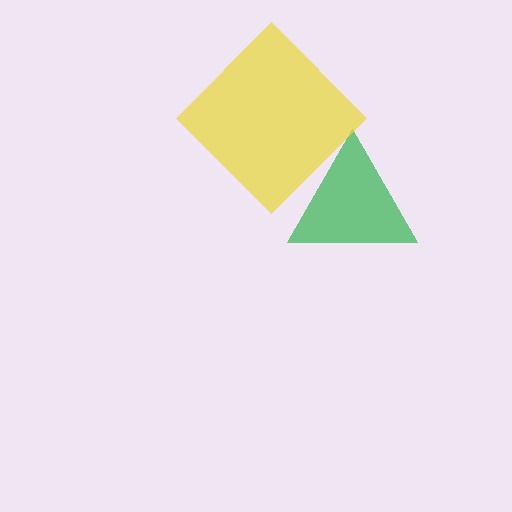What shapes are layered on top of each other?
The layered shapes are: a green triangle, a yellow diamond.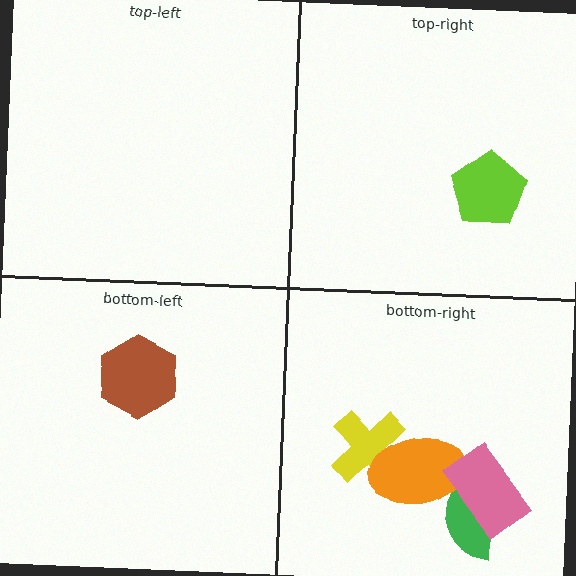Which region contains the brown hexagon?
The bottom-left region.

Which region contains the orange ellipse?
The bottom-right region.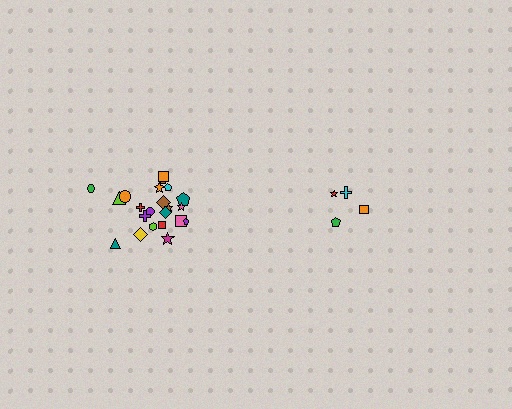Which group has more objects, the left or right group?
The left group.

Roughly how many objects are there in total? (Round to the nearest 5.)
Roughly 25 objects in total.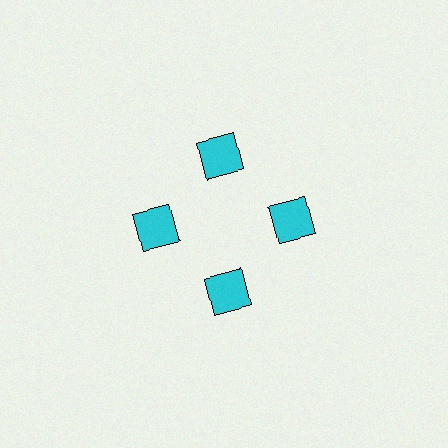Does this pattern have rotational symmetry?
Yes, this pattern has 4-fold rotational symmetry. It looks the same after rotating 90 degrees around the center.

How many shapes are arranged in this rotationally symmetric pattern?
There are 4 shapes, arranged in 4 groups of 1.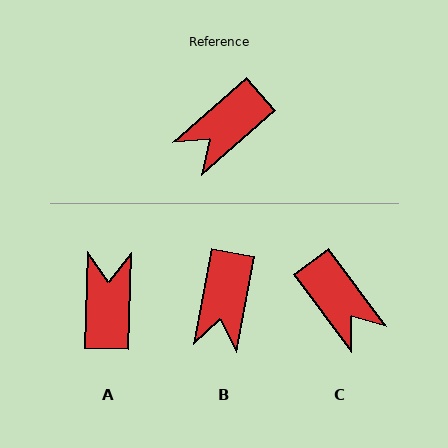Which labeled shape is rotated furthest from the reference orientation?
A, about 133 degrees away.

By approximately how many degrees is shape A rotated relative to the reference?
Approximately 133 degrees clockwise.